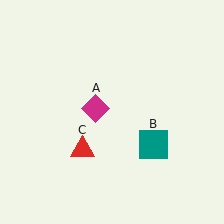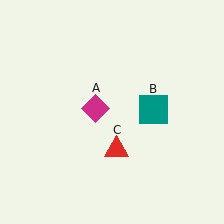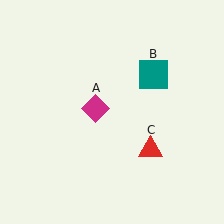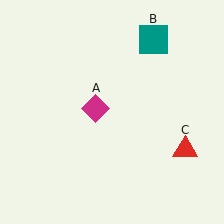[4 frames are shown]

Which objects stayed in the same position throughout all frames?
Magenta diamond (object A) remained stationary.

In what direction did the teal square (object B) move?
The teal square (object B) moved up.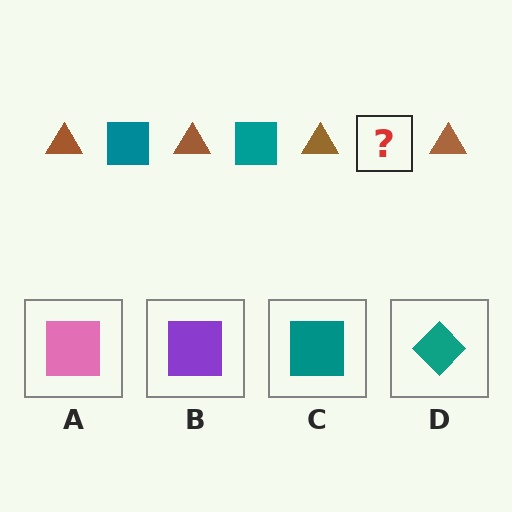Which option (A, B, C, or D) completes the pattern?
C.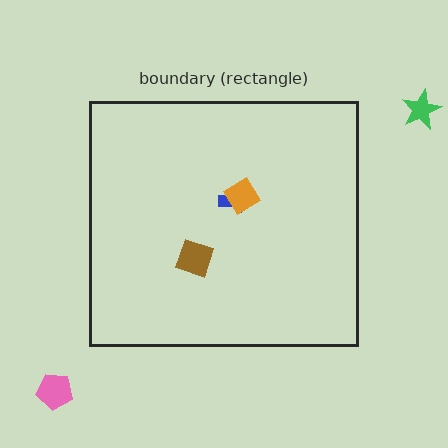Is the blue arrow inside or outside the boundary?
Inside.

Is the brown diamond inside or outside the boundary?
Inside.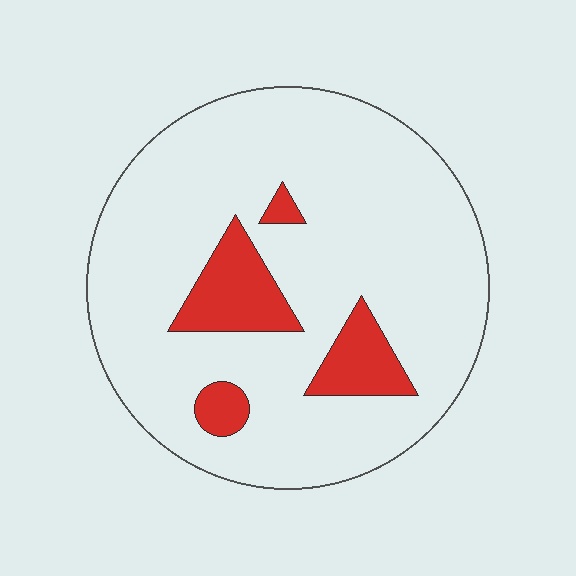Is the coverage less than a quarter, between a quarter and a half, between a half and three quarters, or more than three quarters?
Less than a quarter.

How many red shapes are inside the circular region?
4.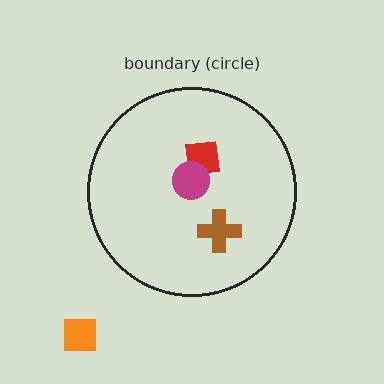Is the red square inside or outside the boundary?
Inside.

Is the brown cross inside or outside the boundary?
Inside.